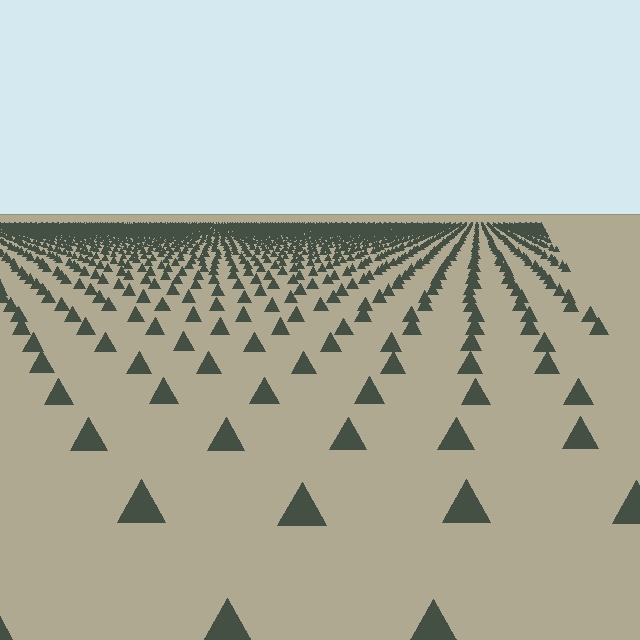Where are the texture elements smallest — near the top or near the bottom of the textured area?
Near the top.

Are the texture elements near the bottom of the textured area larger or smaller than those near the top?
Larger. Near the bottom, elements are closer to the viewer and appear at a bigger on-screen size.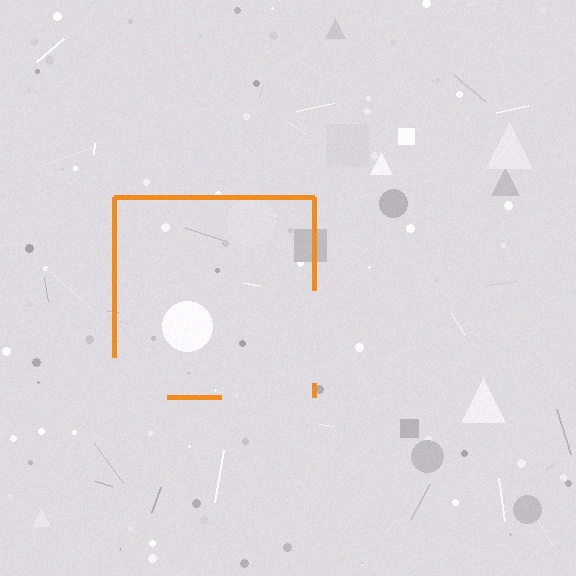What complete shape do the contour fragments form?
The contour fragments form a square.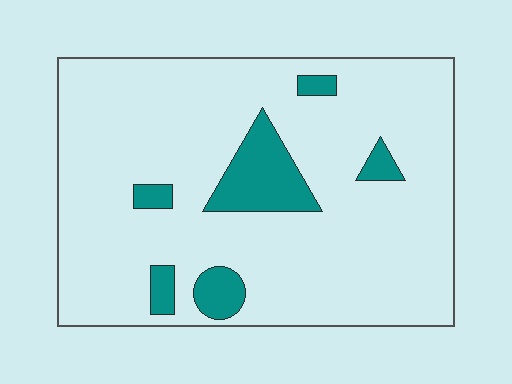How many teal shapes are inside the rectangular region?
6.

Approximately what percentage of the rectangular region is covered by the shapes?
Approximately 10%.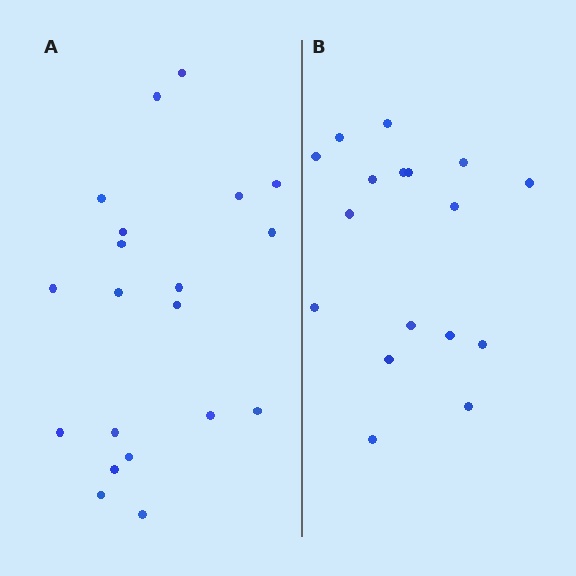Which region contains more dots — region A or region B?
Region A (the left region) has more dots.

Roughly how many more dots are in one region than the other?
Region A has just a few more — roughly 2 or 3 more dots than region B.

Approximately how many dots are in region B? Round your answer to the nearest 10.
About 20 dots. (The exact count is 17, which rounds to 20.)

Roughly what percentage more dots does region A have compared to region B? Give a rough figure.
About 20% more.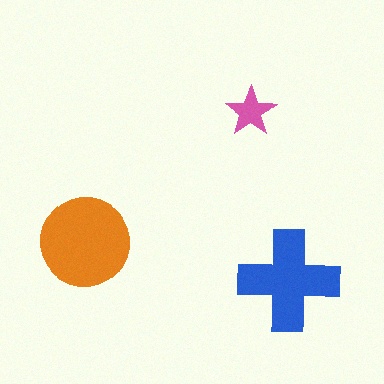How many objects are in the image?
There are 3 objects in the image.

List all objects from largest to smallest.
The orange circle, the blue cross, the pink star.